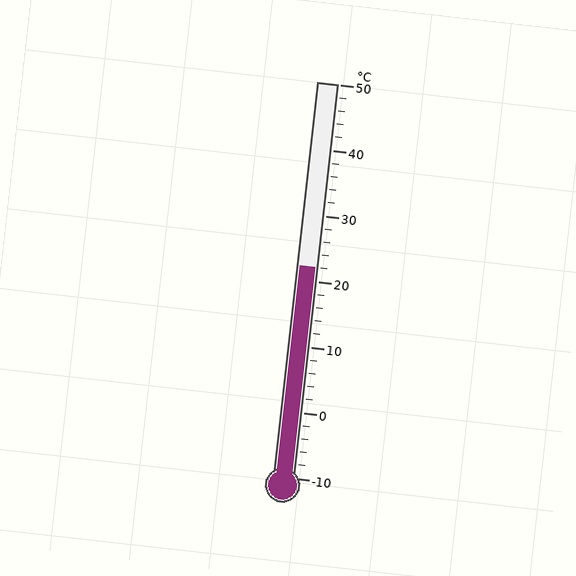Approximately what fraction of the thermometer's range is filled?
The thermometer is filled to approximately 55% of its range.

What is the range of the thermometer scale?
The thermometer scale ranges from -10°C to 50°C.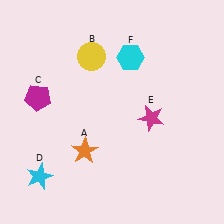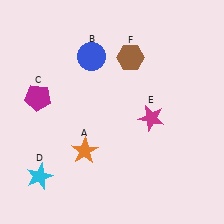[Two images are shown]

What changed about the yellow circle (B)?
In Image 1, B is yellow. In Image 2, it changed to blue.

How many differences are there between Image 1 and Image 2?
There are 2 differences between the two images.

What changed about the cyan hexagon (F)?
In Image 1, F is cyan. In Image 2, it changed to brown.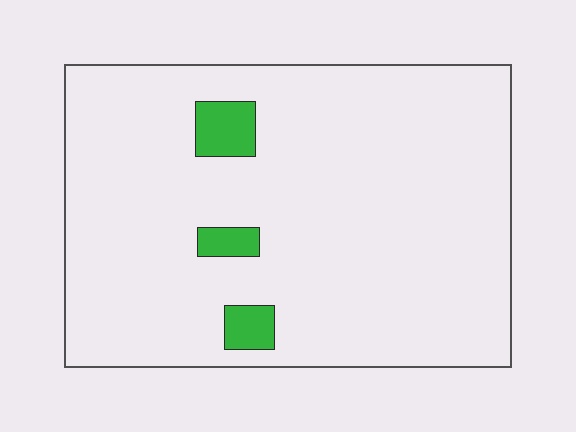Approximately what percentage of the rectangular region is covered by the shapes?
Approximately 5%.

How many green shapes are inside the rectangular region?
3.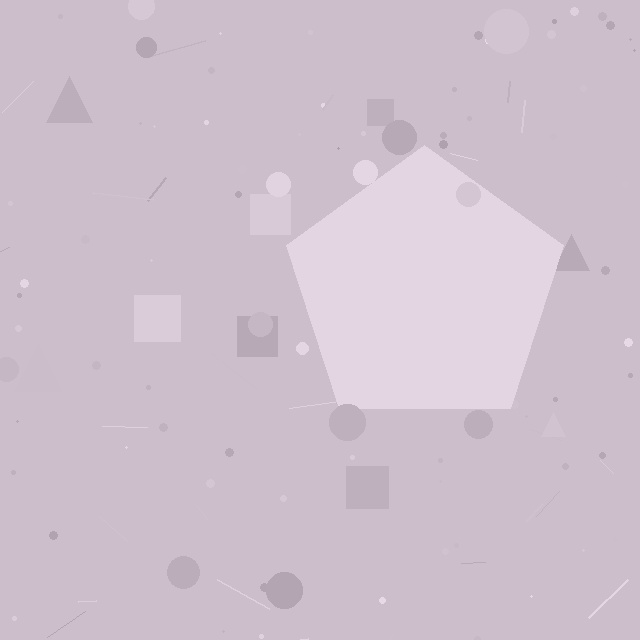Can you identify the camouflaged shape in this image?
The camouflaged shape is a pentagon.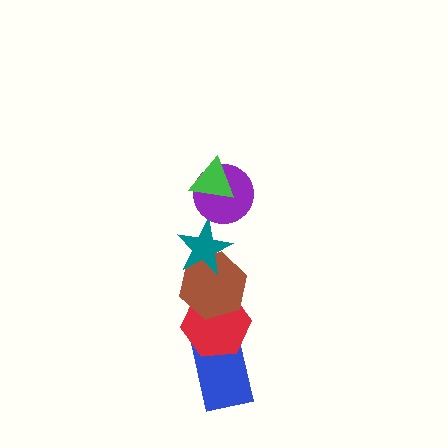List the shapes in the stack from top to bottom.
From top to bottom: the green triangle, the purple circle, the teal star, the brown hexagon, the red hexagon, the blue rectangle.